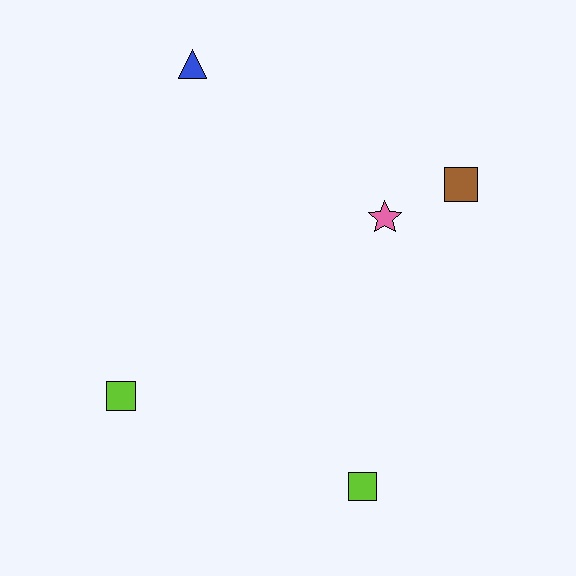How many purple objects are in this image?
There are no purple objects.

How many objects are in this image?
There are 5 objects.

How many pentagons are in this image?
There are no pentagons.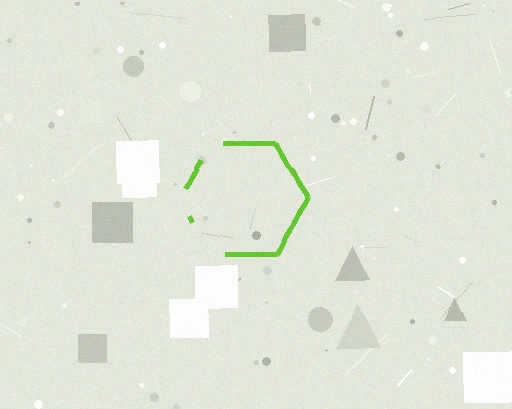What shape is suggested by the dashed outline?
The dashed outline suggests a hexagon.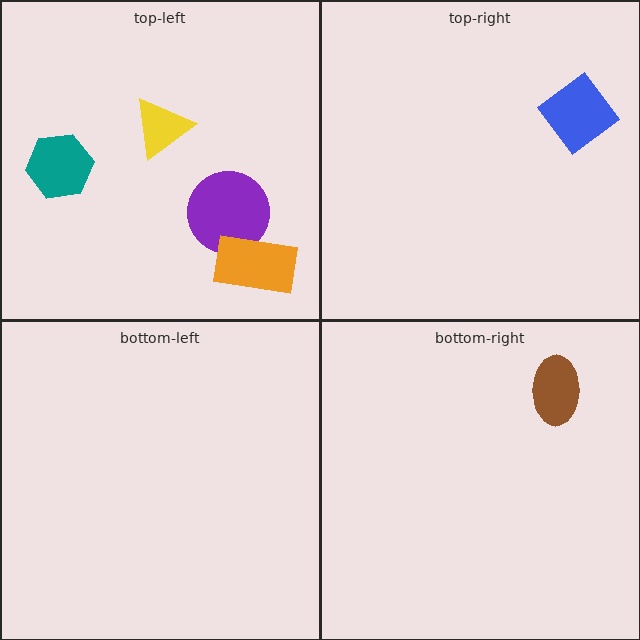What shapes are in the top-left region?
The purple circle, the yellow triangle, the orange rectangle, the teal hexagon.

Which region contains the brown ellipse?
The bottom-right region.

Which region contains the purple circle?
The top-left region.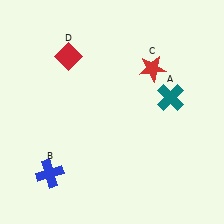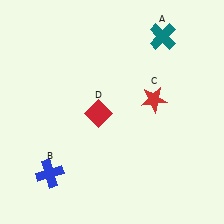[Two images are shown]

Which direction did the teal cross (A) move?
The teal cross (A) moved up.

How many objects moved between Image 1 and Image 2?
3 objects moved between the two images.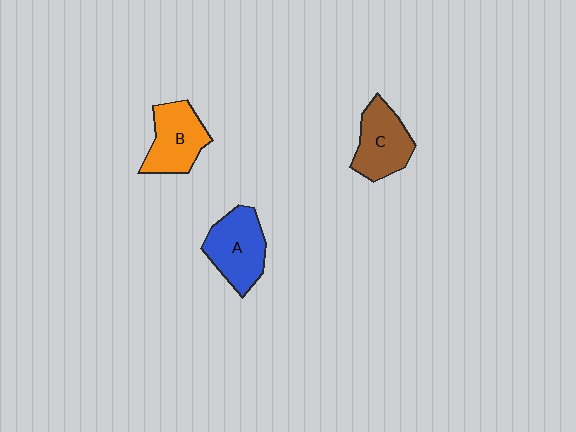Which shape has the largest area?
Shape A (blue).